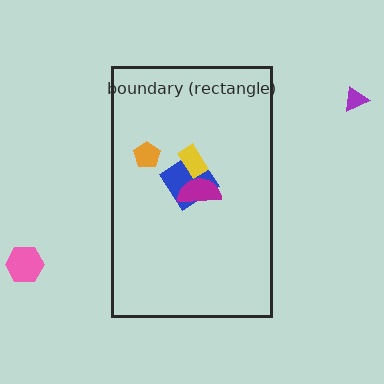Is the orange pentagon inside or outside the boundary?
Inside.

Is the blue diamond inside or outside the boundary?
Inside.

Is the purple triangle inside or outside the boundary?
Outside.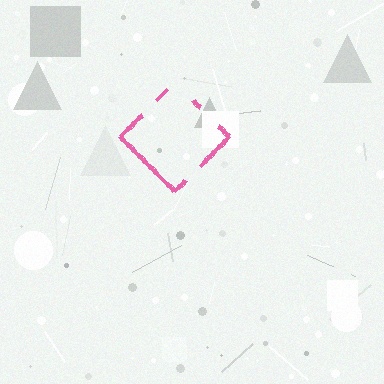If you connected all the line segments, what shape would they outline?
They would outline a diamond.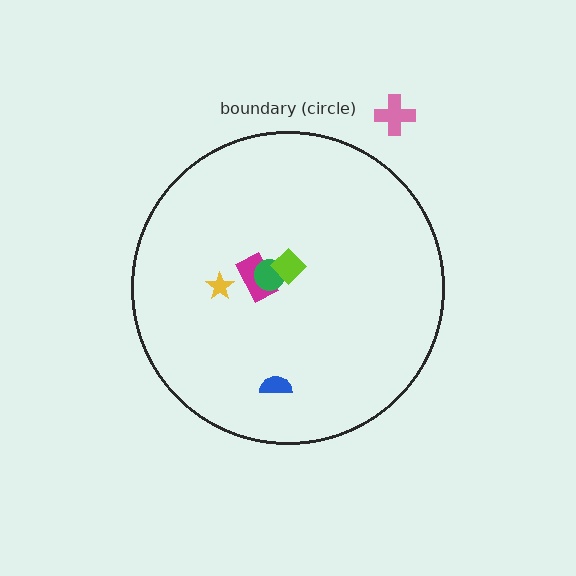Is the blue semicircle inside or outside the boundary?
Inside.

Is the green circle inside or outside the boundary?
Inside.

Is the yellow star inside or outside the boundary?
Inside.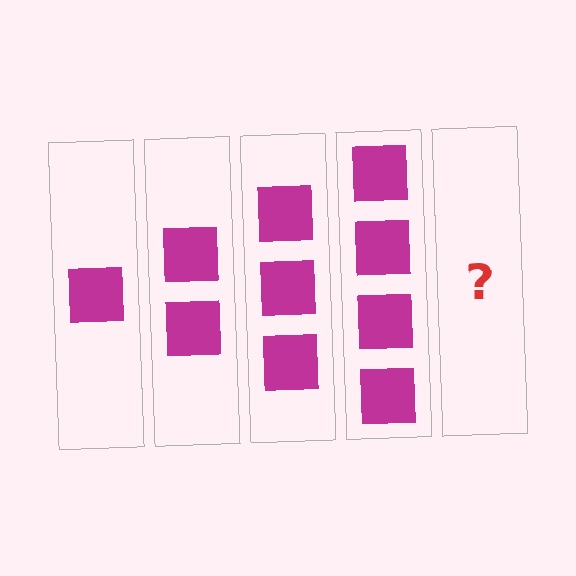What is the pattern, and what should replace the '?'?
The pattern is that each step adds one more square. The '?' should be 5 squares.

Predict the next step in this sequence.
The next step is 5 squares.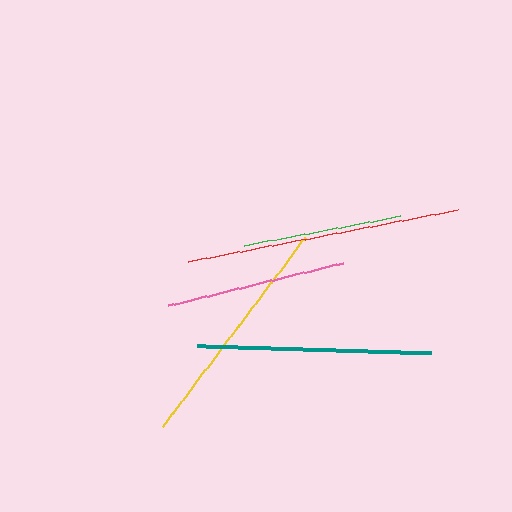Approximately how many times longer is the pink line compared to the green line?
The pink line is approximately 1.1 times the length of the green line.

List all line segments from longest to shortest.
From longest to shortest: red, yellow, teal, pink, green.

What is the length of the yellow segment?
The yellow segment is approximately 237 pixels long.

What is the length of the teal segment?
The teal segment is approximately 235 pixels long.